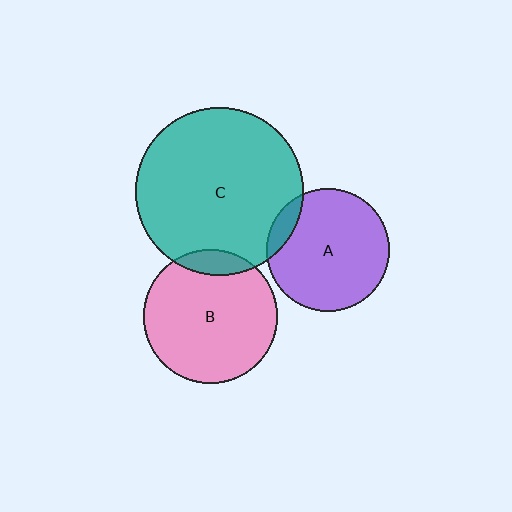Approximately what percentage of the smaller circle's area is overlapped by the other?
Approximately 10%.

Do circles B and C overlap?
Yes.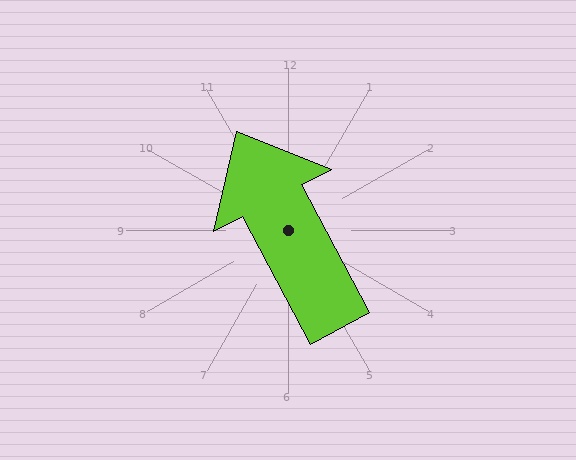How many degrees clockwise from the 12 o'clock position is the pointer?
Approximately 332 degrees.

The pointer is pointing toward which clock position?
Roughly 11 o'clock.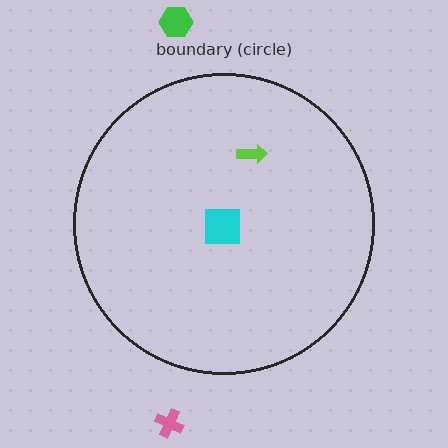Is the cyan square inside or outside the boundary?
Inside.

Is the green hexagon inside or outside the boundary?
Outside.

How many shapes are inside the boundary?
2 inside, 2 outside.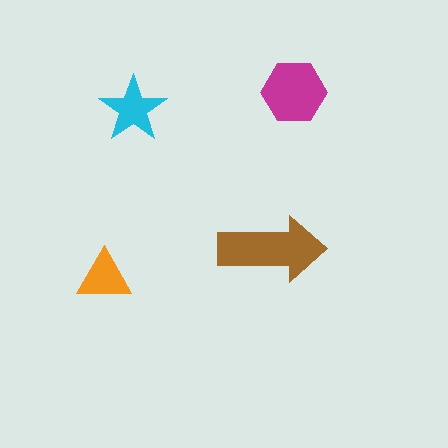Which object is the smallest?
The orange triangle.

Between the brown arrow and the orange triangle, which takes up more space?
The brown arrow.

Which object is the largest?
The brown arrow.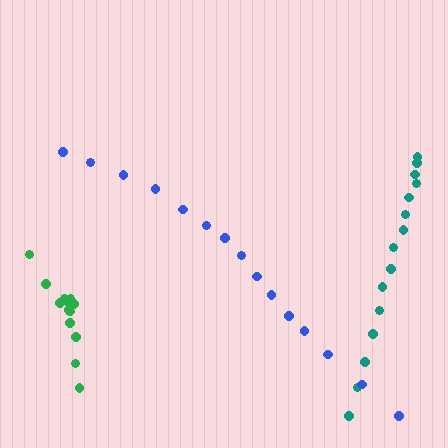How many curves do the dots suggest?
There are 3 distinct paths.